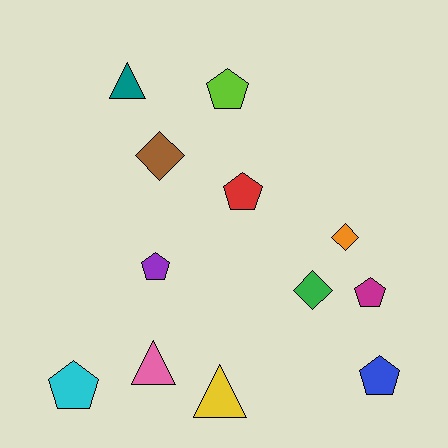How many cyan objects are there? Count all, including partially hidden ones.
There is 1 cyan object.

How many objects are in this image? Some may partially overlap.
There are 12 objects.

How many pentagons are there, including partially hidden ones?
There are 6 pentagons.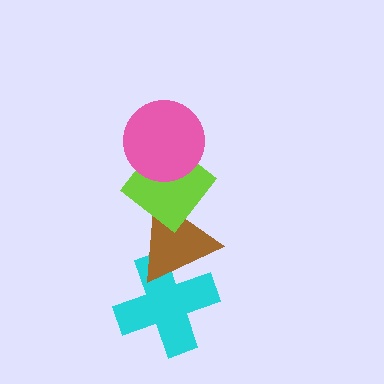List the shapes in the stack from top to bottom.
From top to bottom: the pink circle, the lime diamond, the brown triangle, the cyan cross.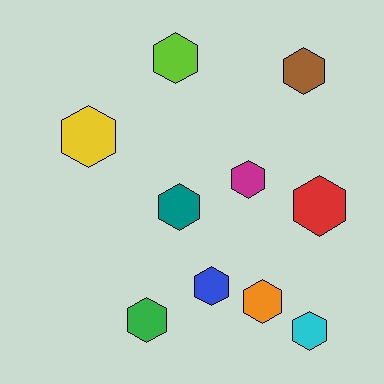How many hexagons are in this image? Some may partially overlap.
There are 10 hexagons.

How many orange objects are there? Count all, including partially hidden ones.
There is 1 orange object.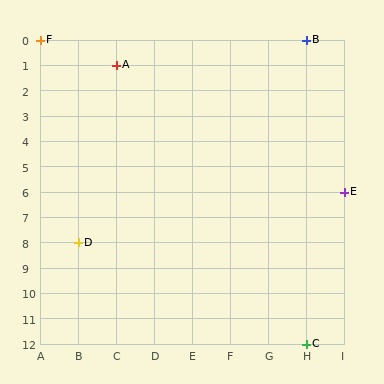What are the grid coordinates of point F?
Point F is at grid coordinates (A, 0).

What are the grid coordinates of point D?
Point D is at grid coordinates (B, 8).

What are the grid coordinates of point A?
Point A is at grid coordinates (C, 1).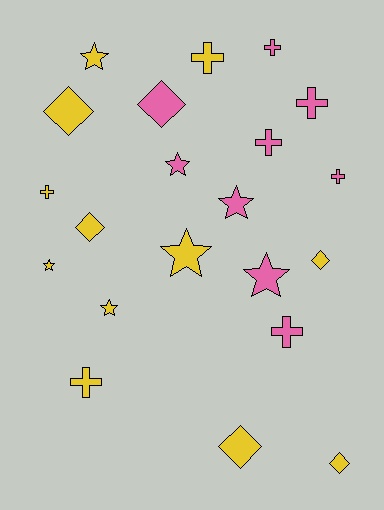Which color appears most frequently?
Yellow, with 12 objects.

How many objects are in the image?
There are 21 objects.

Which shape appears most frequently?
Cross, with 8 objects.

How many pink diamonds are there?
There is 1 pink diamond.